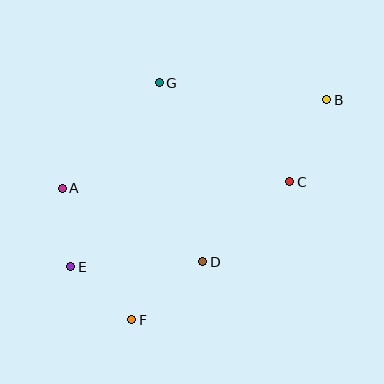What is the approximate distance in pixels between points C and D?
The distance between C and D is approximately 118 pixels.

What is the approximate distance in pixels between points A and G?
The distance between A and G is approximately 144 pixels.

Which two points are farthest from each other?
Points B and E are farthest from each other.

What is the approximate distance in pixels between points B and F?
The distance between B and F is approximately 294 pixels.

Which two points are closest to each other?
Points A and E are closest to each other.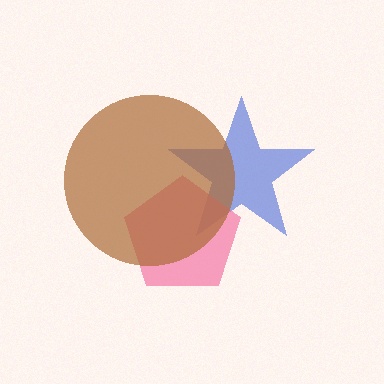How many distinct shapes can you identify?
There are 3 distinct shapes: a blue star, a pink pentagon, a brown circle.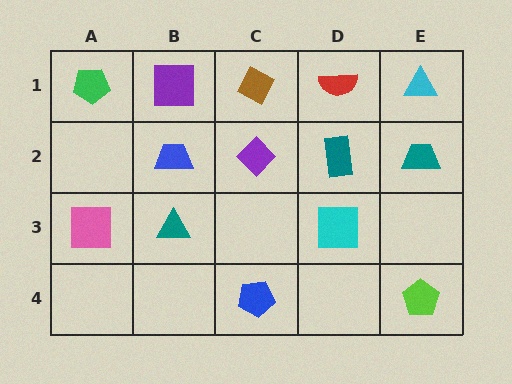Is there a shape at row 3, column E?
No, that cell is empty.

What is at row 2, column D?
A teal rectangle.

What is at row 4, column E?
A lime pentagon.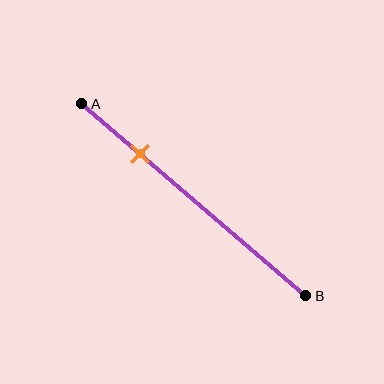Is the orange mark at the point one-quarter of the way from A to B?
Yes, the mark is approximately at the one-quarter point.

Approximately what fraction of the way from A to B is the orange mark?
The orange mark is approximately 25% of the way from A to B.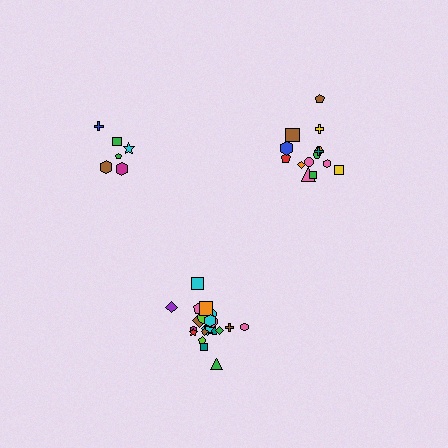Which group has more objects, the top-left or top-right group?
The top-right group.